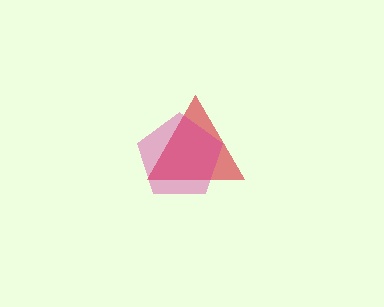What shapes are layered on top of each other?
The layered shapes are: a red triangle, a magenta pentagon.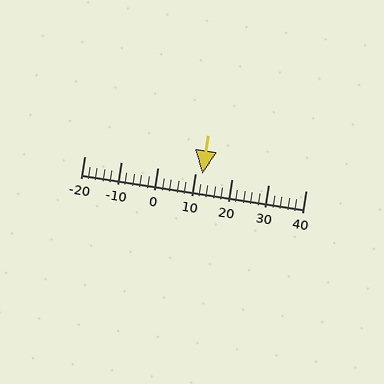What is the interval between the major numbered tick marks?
The major tick marks are spaced 10 units apart.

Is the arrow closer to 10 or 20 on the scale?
The arrow is closer to 10.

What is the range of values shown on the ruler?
The ruler shows values from -20 to 40.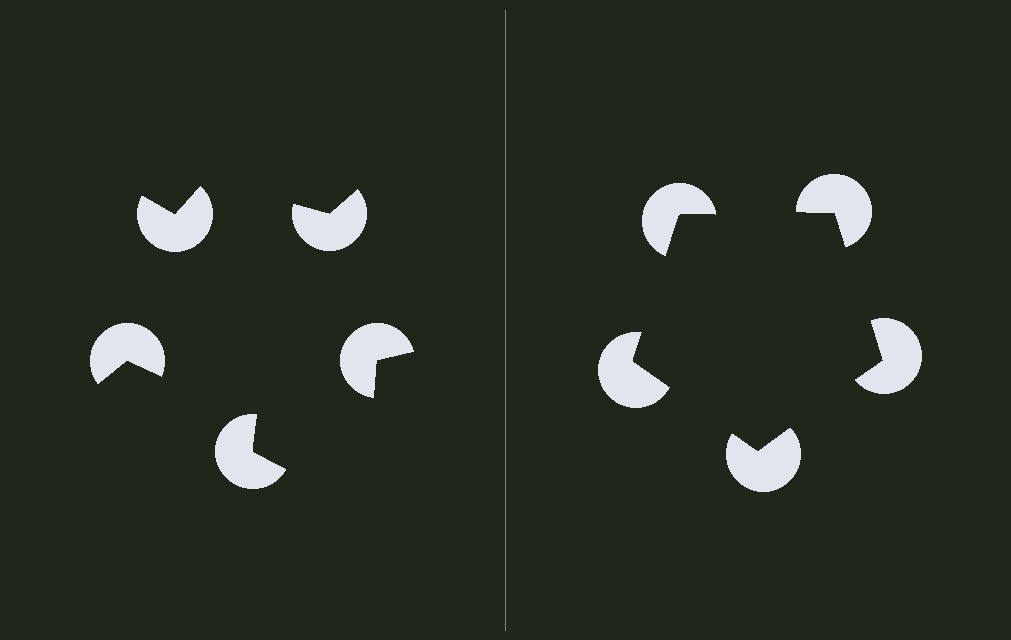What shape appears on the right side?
An illusory pentagon.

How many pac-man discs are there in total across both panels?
10 — 5 on each side.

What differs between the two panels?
The pac-man discs are positioned identically on both sides; only the wedge orientations differ. On the right they align to a pentagon; on the left they are misaligned.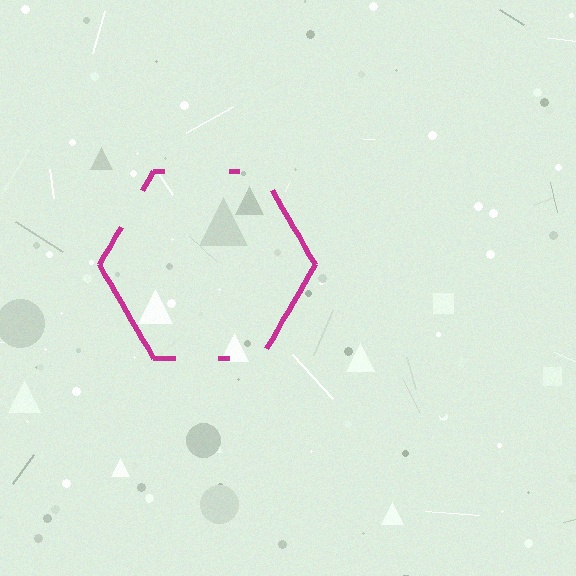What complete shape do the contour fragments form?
The contour fragments form a hexagon.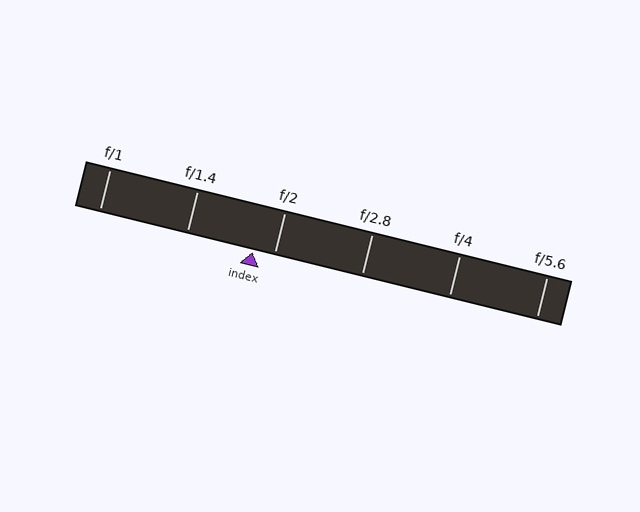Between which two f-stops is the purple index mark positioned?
The index mark is between f/1.4 and f/2.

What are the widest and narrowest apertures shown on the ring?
The widest aperture shown is f/1 and the narrowest is f/5.6.